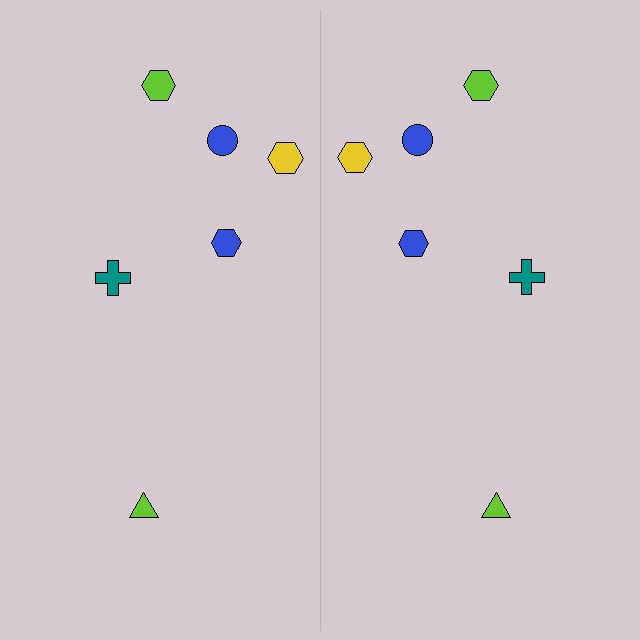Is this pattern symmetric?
Yes, this pattern has bilateral (reflection) symmetry.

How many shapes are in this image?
There are 12 shapes in this image.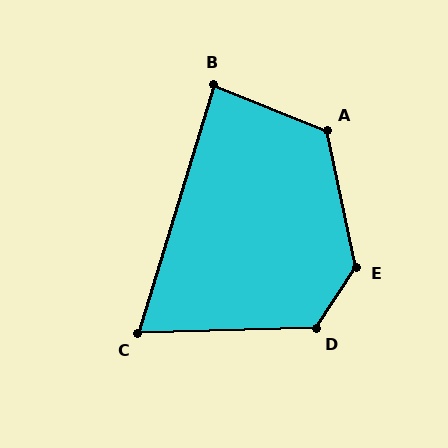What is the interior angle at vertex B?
Approximately 85 degrees (approximately right).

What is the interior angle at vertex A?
Approximately 124 degrees (obtuse).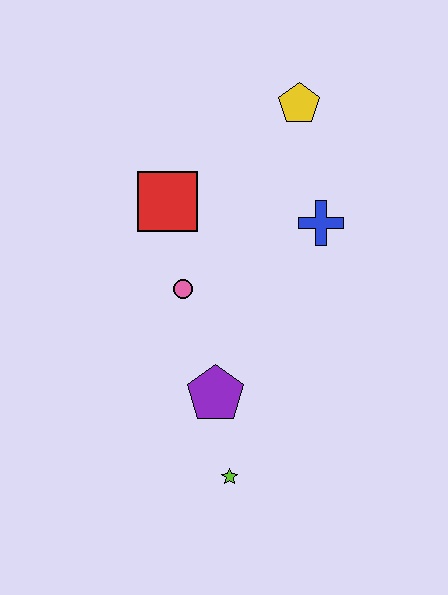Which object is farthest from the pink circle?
The yellow pentagon is farthest from the pink circle.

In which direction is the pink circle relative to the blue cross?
The pink circle is to the left of the blue cross.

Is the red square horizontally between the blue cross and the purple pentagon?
No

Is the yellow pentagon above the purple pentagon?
Yes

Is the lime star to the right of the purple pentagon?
Yes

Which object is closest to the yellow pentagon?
The blue cross is closest to the yellow pentagon.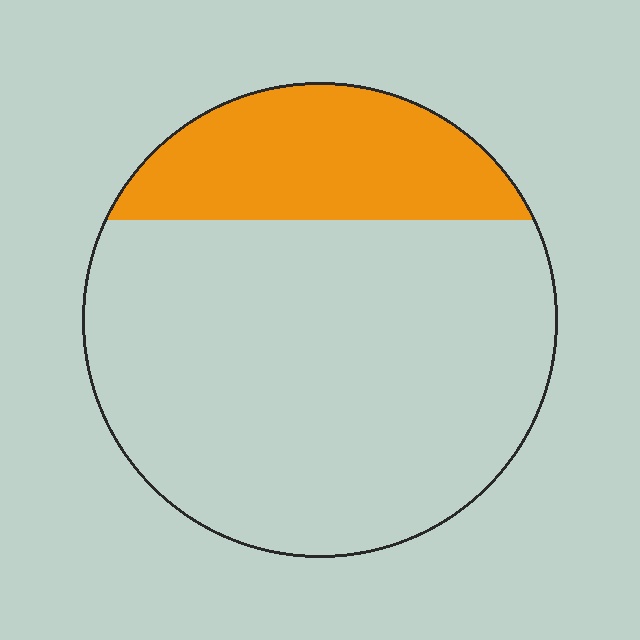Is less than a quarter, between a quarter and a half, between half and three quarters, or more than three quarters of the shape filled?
Less than a quarter.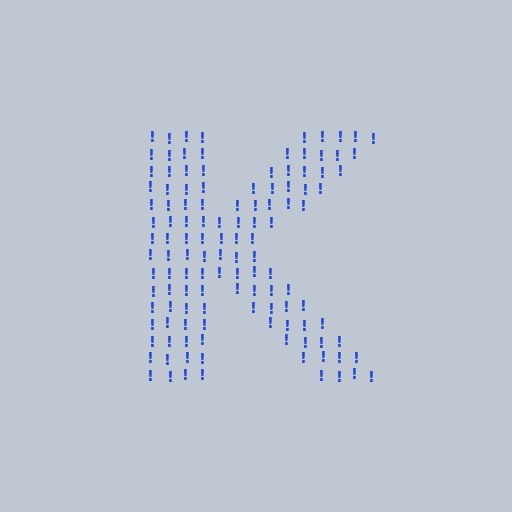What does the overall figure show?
The overall figure shows the letter K.